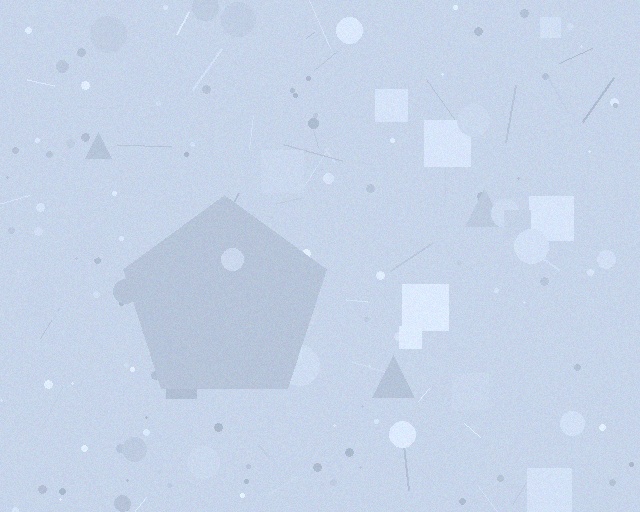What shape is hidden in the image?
A pentagon is hidden in the image.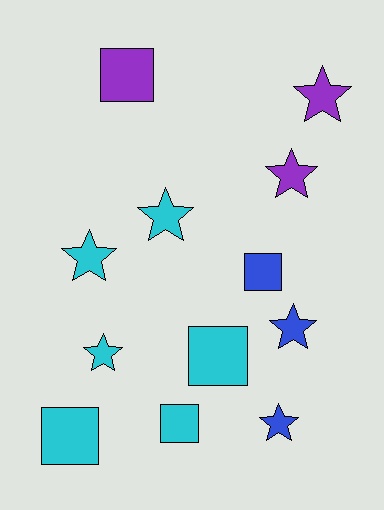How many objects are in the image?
There are 12 objects.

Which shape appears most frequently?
Star, with 7 objects.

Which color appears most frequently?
Cyan, with 6 objects.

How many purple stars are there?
There are 2 purple stars.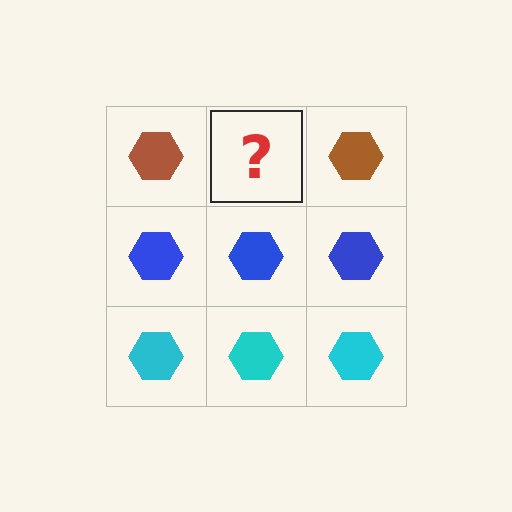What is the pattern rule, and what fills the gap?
The rule is that each row has a consistent color. The gap should be filled with a brown hexagon.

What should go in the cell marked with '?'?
The missing cell should contain a brown hexagon.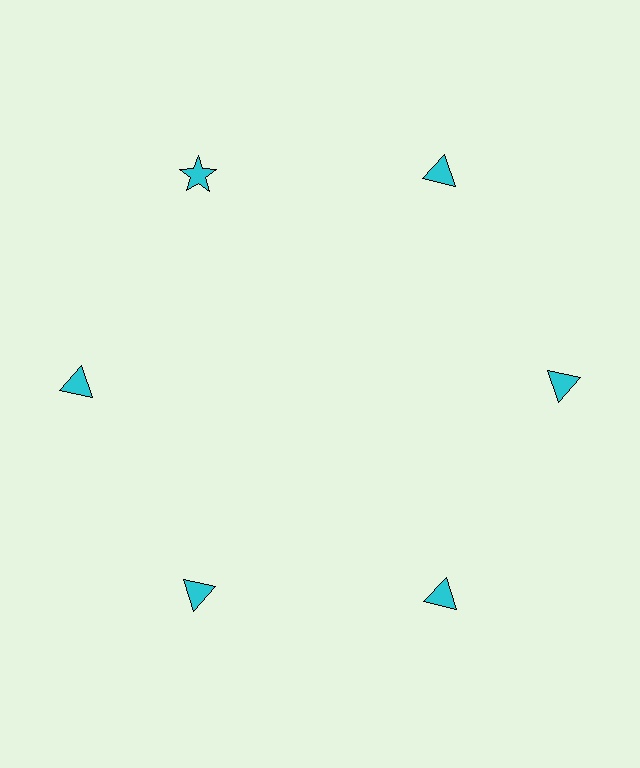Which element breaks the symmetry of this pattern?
The cyan star at roughly the 11 o'clock position breaks the symmetry. All other shapes are cyan triangles.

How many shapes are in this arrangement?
There are 6 shapes arranged in a ring pattern.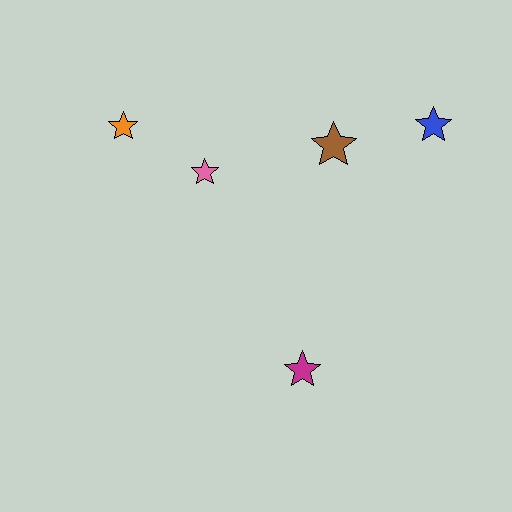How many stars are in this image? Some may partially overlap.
There are 5 stars.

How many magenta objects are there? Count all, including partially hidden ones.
There is 1 magenta object.